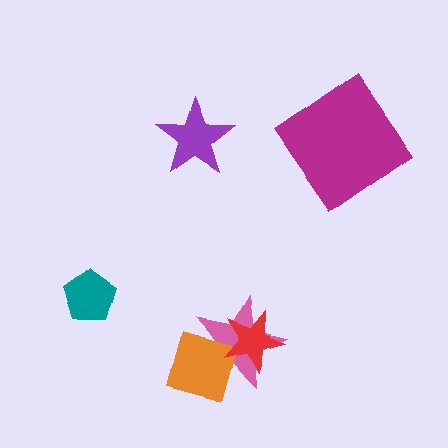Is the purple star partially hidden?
No, no other shape covers it.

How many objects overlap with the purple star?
0 objects overlap with the purple star.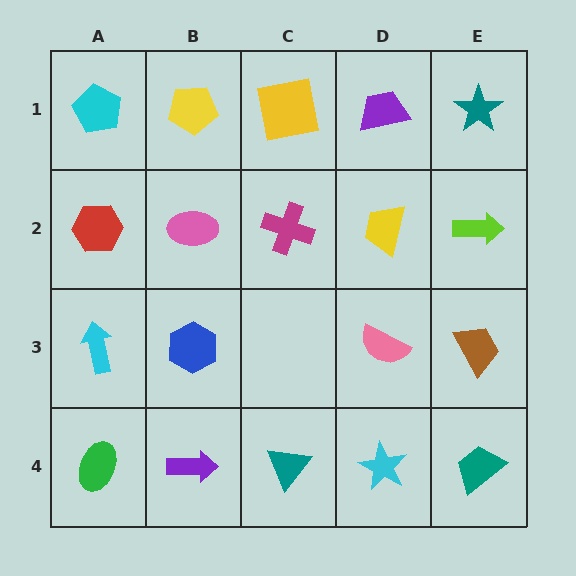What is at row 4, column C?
A teal triangle.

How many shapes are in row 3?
4 shapes.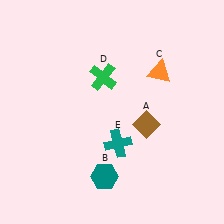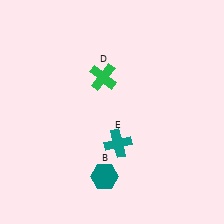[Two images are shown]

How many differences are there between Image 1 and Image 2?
There are 2 differences between the two images.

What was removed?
The orange triangle (C), the brown diamond (A) were removed in Image 2.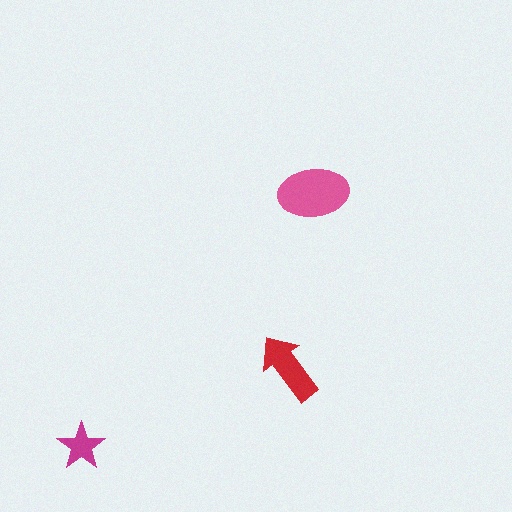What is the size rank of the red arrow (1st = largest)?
2nd.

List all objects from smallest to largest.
The magenta star, the red arrow, the pink ellipse.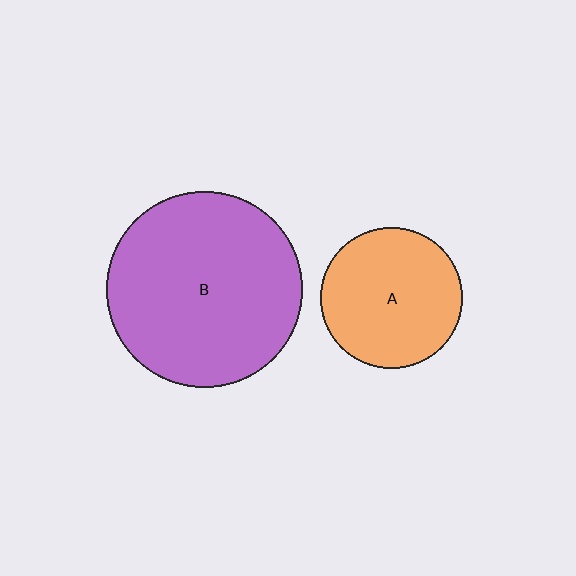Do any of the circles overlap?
No, none of the circles overlap.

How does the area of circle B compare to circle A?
Approximately 1.9 times.